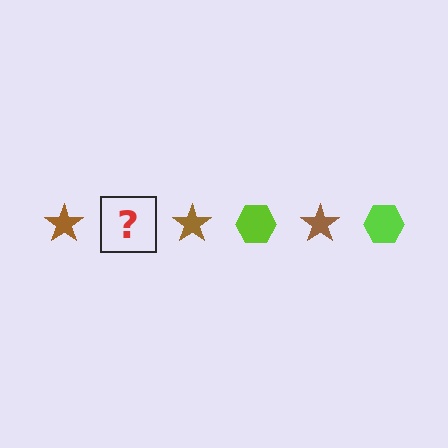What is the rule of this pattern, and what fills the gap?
The rule is that the pattern alternates between brown star and lime hexagon. The gap should be filled with a lime hexagon.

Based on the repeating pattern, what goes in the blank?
The blank should be a lime hexagon.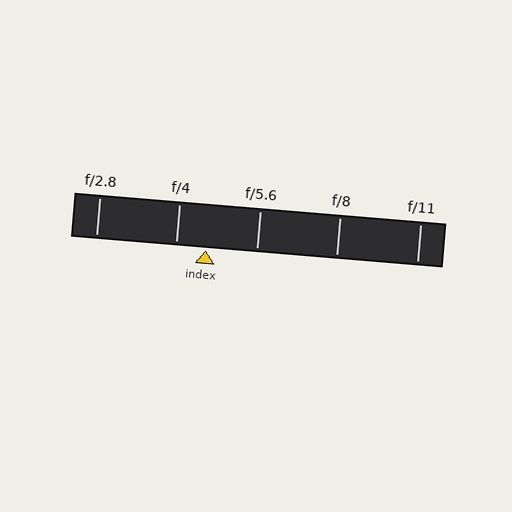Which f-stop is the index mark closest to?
The index mark is closest to f/4.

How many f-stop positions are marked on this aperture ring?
There are 5 f-stop positions marked.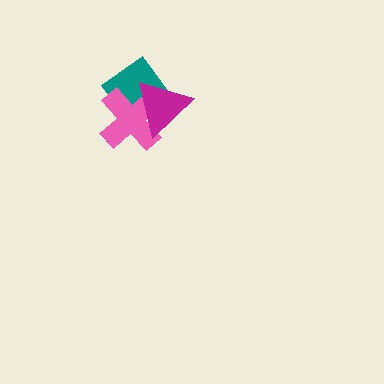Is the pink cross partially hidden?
Yes, it is partially covered by another shape.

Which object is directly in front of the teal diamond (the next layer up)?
The pink cross is directly in front of the teal diamond.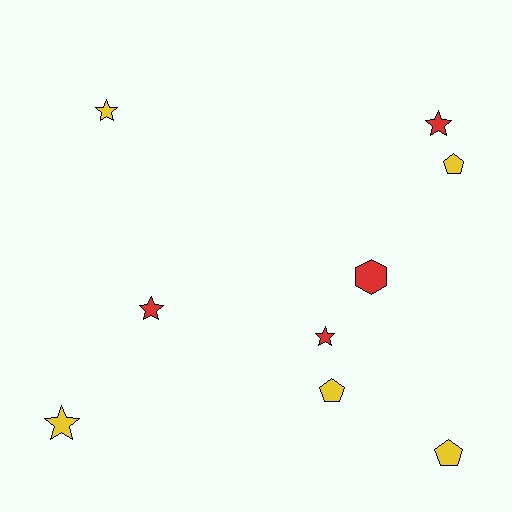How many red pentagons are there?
There are no red pentagons.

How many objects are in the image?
There are 9 objects.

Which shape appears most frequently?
Star, with 5 objects.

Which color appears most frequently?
Yellow, with 5 objects.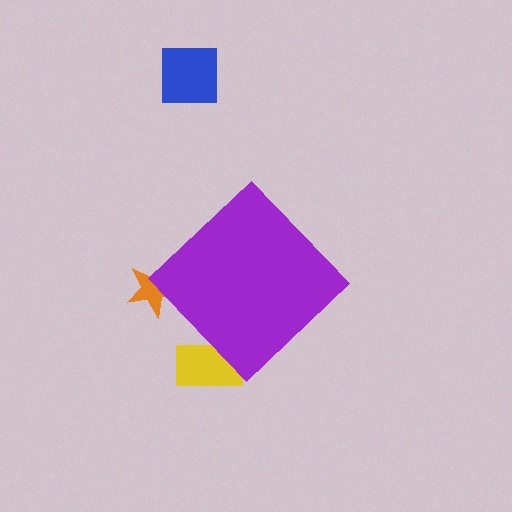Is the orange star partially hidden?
Yes, the orange star is partially hidden behind the purple diamond.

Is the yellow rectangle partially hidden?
Yes, the yellow rectangle is partially hidden behind the purple diamond.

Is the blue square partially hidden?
No, the blue square is fully visible.